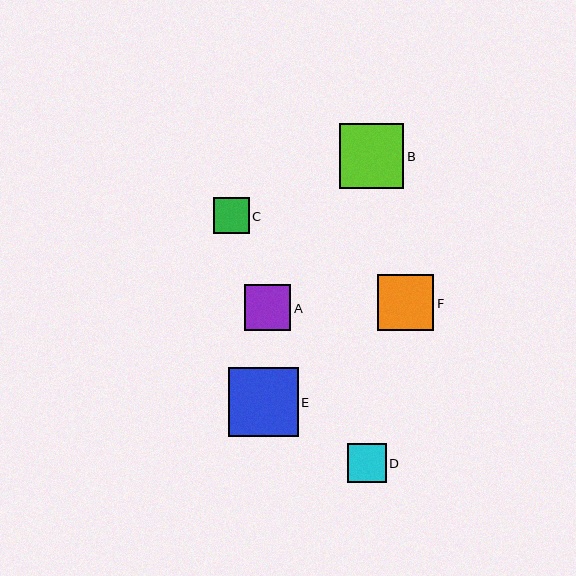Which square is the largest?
Square E is the largest with a size of approximately 70 pixels.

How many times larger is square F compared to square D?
Square F is approximately 1.5 times the size of square D.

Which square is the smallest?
Square C is the smallest with a size of approximately 36 pixels.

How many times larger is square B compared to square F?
Square B is approximately 1.1 times the size of square F.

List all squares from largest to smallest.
From largest to smallest: E, B, F, A, D, C.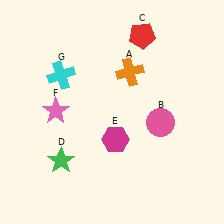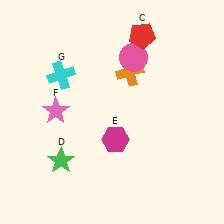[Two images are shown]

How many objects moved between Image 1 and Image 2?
1 object moved between the two images.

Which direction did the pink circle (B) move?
The pink circle (B) moved up.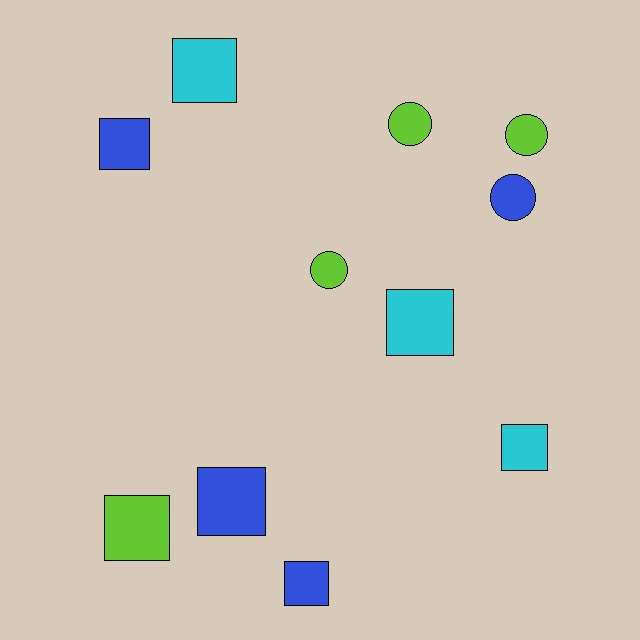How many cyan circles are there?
There are no cyan circles.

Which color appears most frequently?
Blue, with 4 objects.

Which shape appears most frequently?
Square, with 7 objects.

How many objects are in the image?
There are 11 objects.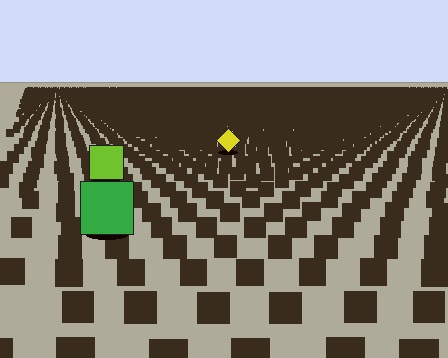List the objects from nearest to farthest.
From nearest to farthest: the green square, the lime square, the yellow diamond.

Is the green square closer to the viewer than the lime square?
Yes. The green square is closer — you can tell from the texture gradient: the ground texture is coarser near it.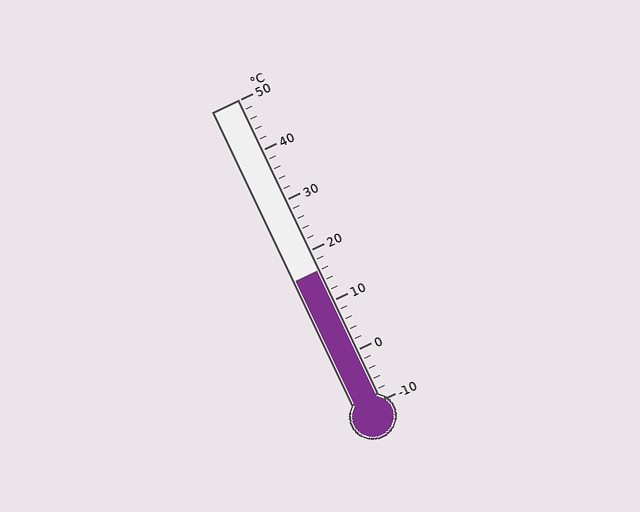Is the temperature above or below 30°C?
The temperature is below 30°C.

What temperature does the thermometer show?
The thermometer shows approximately 16°C.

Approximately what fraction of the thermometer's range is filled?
The thermometer is filled to approximately 45% of its range.